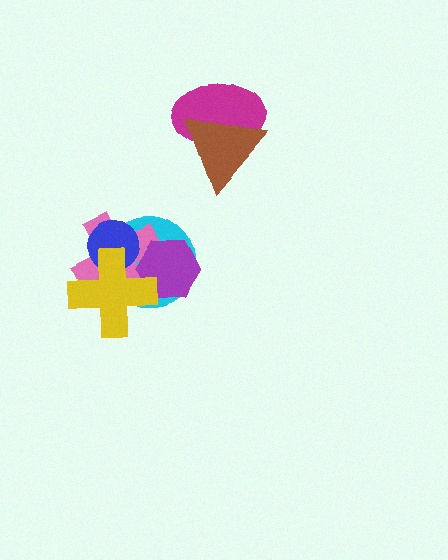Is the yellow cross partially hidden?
No, no other shape covers it.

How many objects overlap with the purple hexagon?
3 objects overlap with the purple hexagon.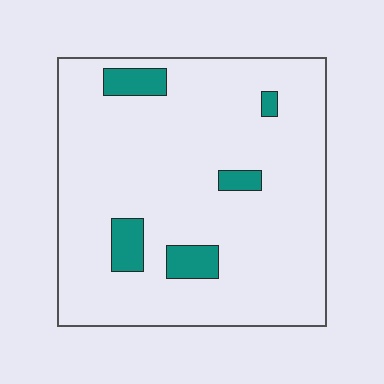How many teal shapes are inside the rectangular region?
5.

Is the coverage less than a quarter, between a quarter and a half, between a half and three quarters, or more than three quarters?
Less than a quarter.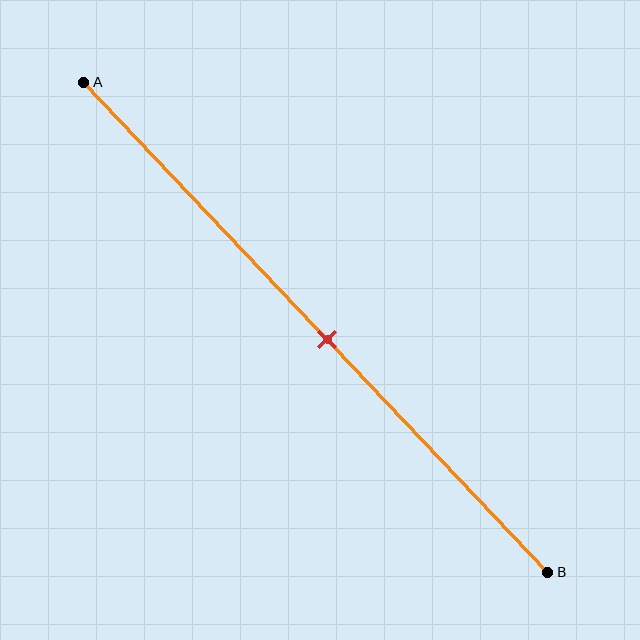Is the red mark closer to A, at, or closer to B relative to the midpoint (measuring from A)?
The red mark is approximately at the midpoint of segment AB.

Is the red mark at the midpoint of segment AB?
Yes, the mark is approximately at the midpoint.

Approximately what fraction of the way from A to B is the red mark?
The red mark is approximately 50% of the way from A to B.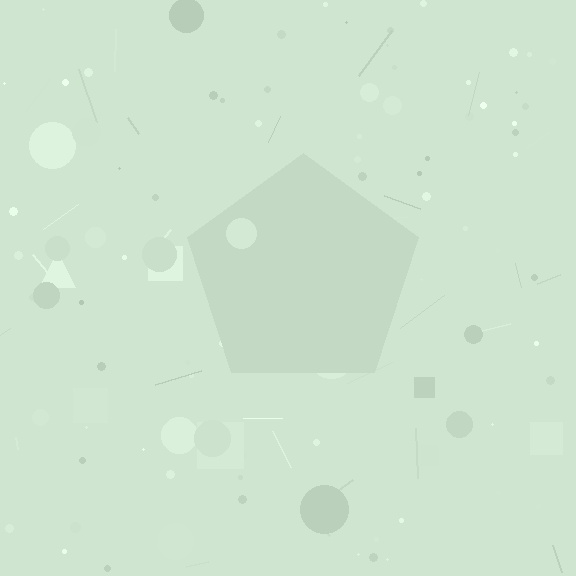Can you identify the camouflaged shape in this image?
The camouflaged shape is a pentagon.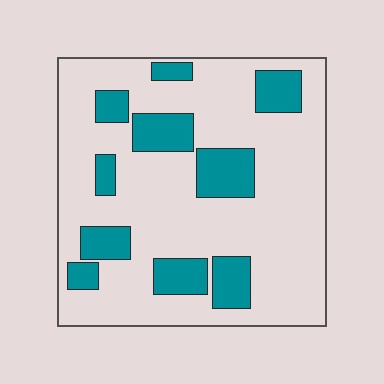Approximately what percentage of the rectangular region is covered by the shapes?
Approximately 25%.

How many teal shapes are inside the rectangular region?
10.